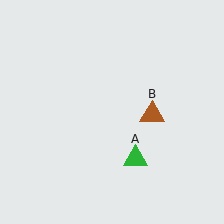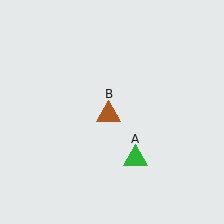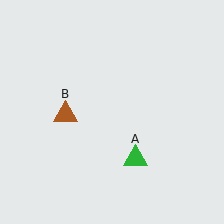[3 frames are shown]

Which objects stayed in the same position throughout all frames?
Green triangle (object A) remained stationary.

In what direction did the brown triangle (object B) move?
The brown triangle (object B) moved left.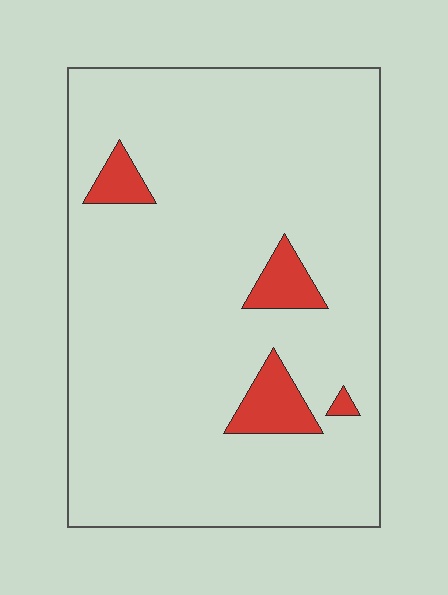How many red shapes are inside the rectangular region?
4.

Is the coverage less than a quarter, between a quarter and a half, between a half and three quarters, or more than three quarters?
Less than a quarter.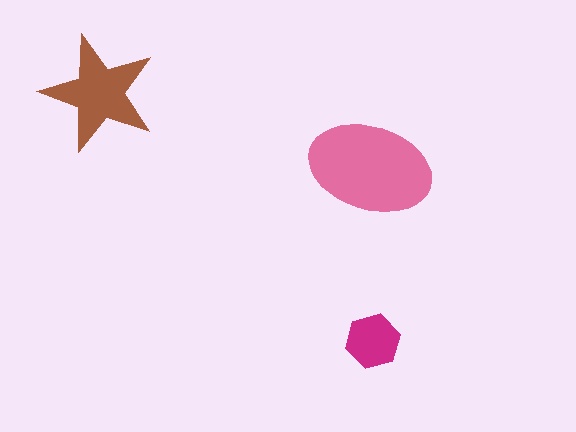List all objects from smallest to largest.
The magenta hexagon, the brown star, the pink ellipse.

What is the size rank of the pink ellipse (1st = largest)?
1st.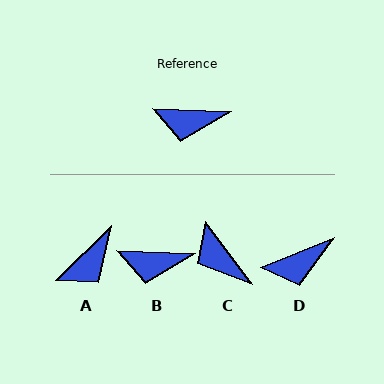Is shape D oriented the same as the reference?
No, it is off by about 24 degrees.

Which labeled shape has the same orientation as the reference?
B.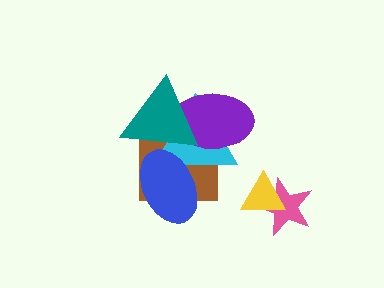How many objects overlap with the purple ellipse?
3 objects overlap with the purple ellipse.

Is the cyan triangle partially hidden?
Yes, it is partially covered by another shape.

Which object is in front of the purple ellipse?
The teal triangle is in front of the purple ellipse.